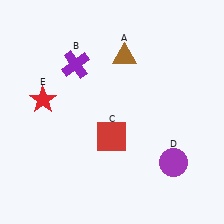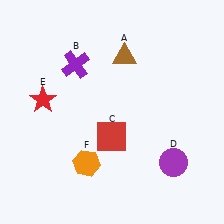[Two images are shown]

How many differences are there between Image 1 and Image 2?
There is 1 difference between the two images.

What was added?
An orange hexagon (F) was added in Image 2.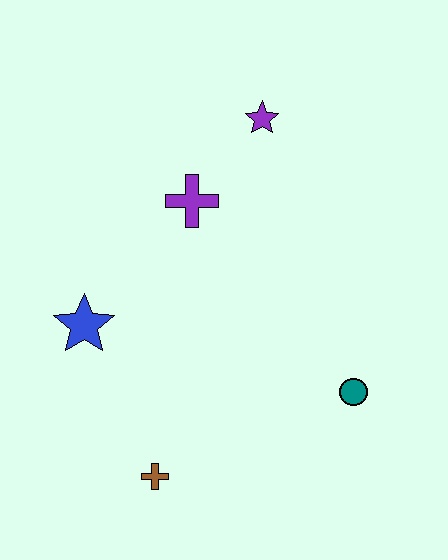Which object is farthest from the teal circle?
The purple star is farthest from the teal circle.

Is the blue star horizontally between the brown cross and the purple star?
No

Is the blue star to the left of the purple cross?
Yes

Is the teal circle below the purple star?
Yes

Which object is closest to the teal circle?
The brown cross is closest to the teal circle.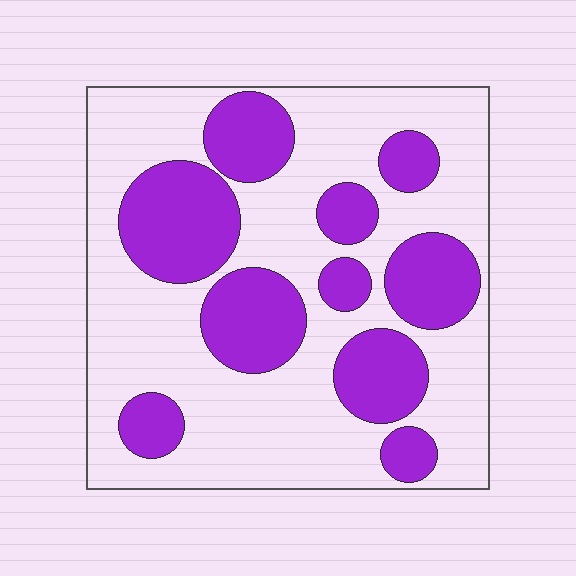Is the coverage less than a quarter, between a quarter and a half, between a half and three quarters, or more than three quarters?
Between a quarter and a half.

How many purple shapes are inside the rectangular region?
10.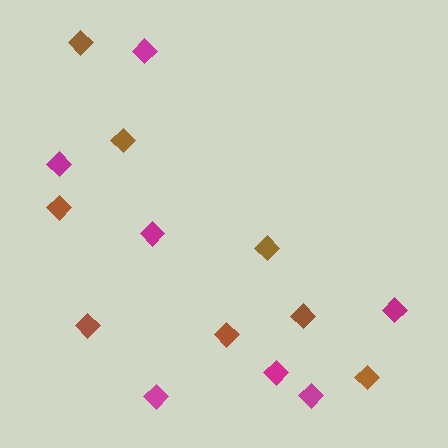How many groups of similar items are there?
There are 2 groups: one group of magenta diamonds (7) and one group of brown diamonds (8).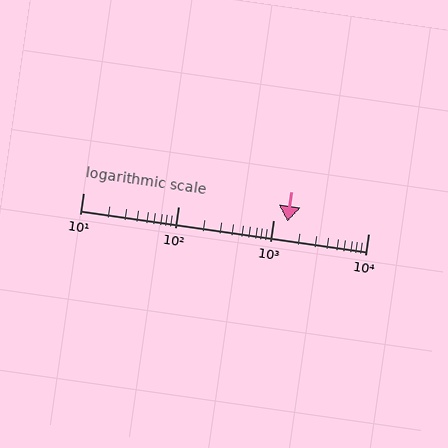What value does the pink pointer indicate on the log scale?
The pointer indicates approximately 1400.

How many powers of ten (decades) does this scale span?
The scale spans 3 decades, from 10 to 10000.